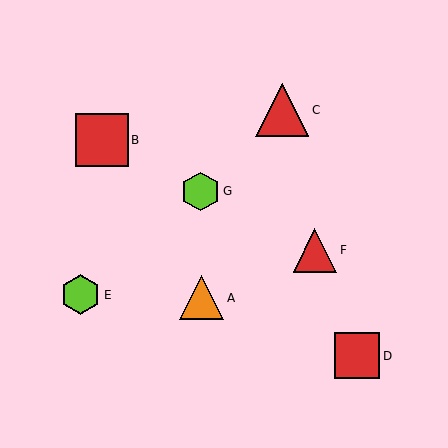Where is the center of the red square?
The center of the red square is at (357, 356).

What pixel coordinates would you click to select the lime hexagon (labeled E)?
Click at (81, 295) to select the lime hexagon E.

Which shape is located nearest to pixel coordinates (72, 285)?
The lime hexagon (labeled E) at (81, 295) is nearest to that location.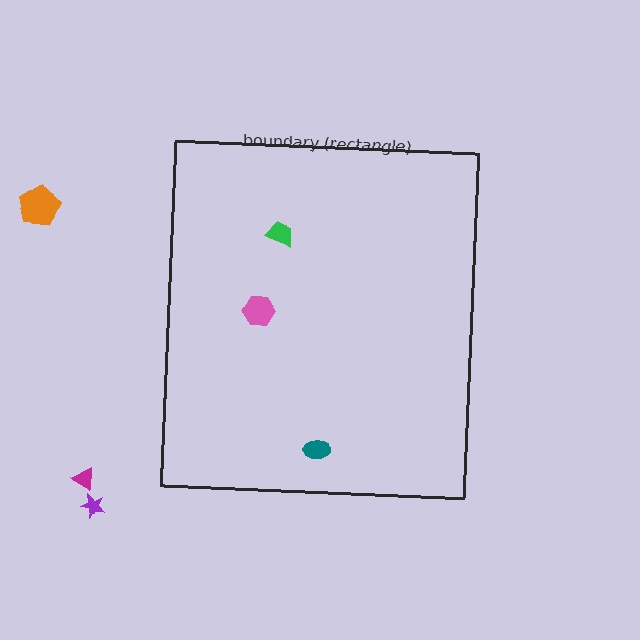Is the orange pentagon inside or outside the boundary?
Outside.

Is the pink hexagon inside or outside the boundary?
Inside.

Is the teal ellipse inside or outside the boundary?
Inside.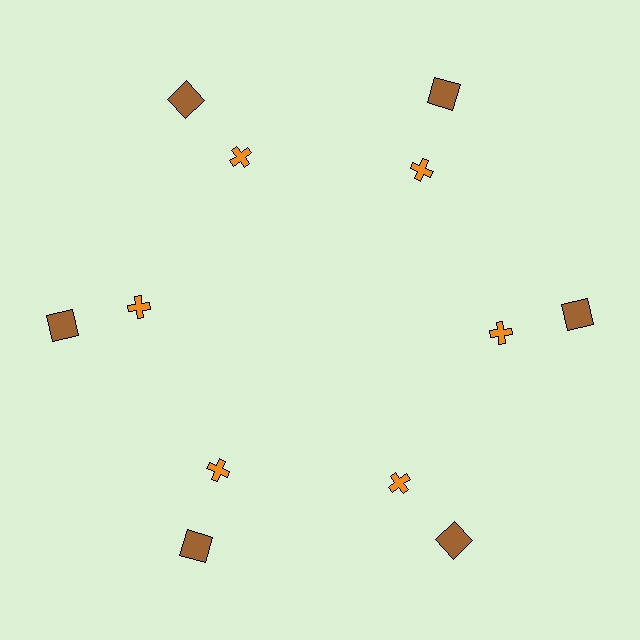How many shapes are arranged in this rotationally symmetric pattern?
There are 12 shapes, arranged in 6 groups of 2.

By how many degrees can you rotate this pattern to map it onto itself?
The pattern maps onto itself every 60 degrees of rotation.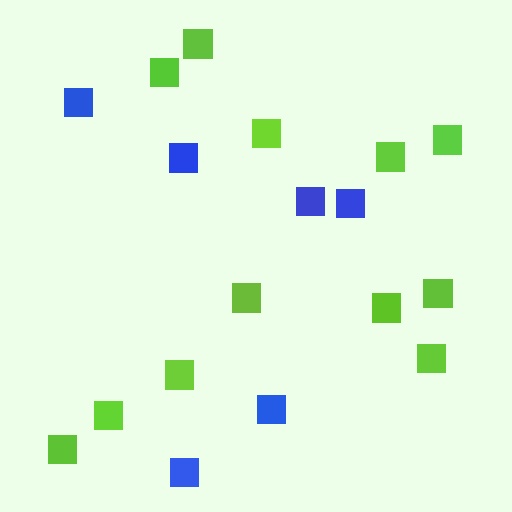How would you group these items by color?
There are 2 groups: one group of lime squares (12) and one group of blue squares (6).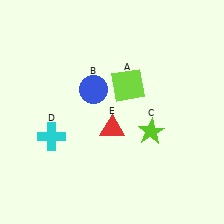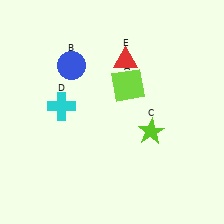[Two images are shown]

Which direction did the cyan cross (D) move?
The cyan cross (D) moved up.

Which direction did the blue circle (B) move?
The blue circle (B) moved up.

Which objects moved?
The objects that moved are: the blue circle (B), the cyan cross (D), the red triangle (E).